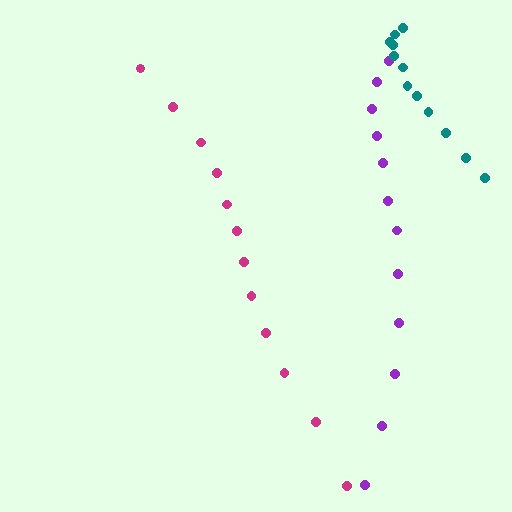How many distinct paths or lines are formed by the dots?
There are 3 distinct paths.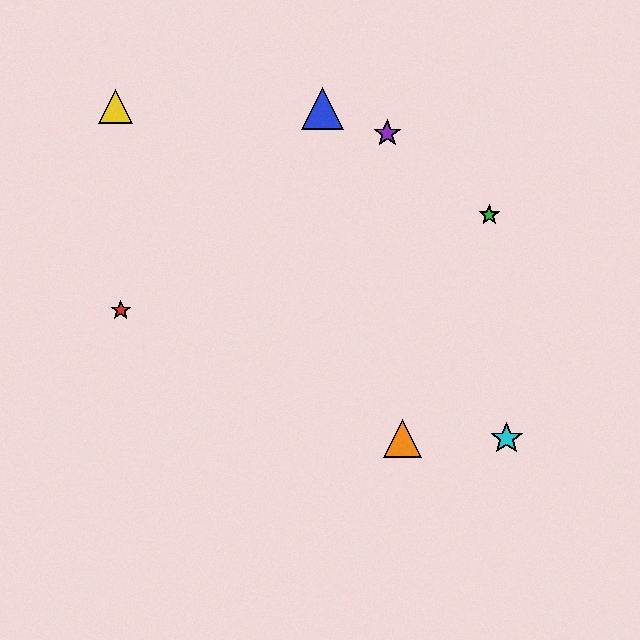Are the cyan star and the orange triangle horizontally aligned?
Yes, both are at y≈439.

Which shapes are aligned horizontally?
The orange triangle, the cyan star are aligned horizontally.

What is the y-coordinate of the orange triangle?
The orange triangle is at y≈439.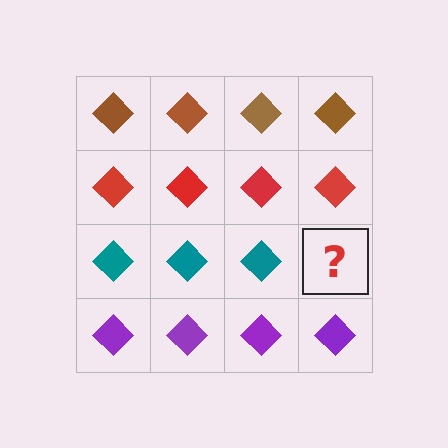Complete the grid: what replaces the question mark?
The question mark should be replaced with a teal diamond.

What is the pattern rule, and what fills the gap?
The rule is that each row has a consistent color. The gap should be filled with a teal diamond.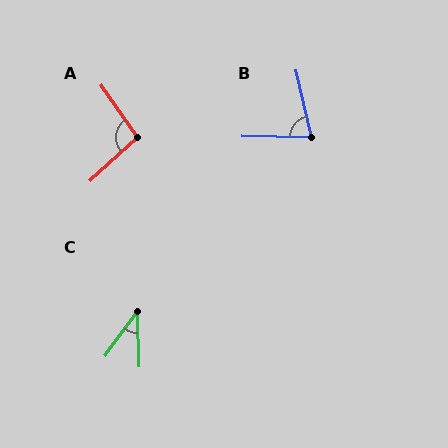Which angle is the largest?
A, at approximately 98 degrees.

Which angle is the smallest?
C, at approximately 38 degrees.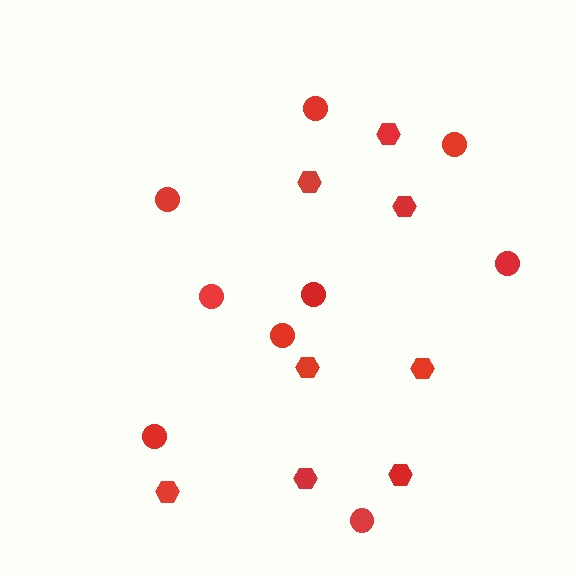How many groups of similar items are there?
There are 2 groups: one group of hexagons (8) and one group of circles (9).